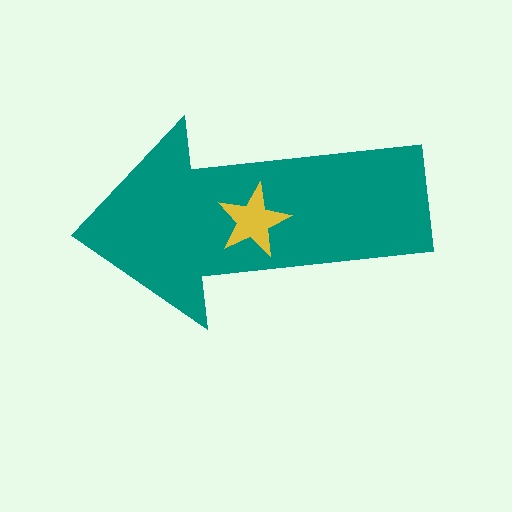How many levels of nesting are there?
2.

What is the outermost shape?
The teal arrow.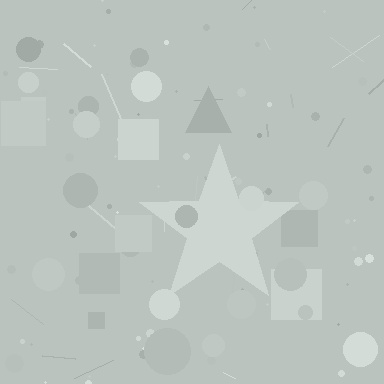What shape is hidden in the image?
A star is hidden in the image.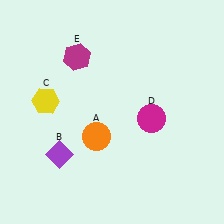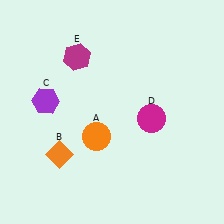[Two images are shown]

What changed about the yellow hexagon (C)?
In Image 1, C is yellow. In Image 2, it changed to purple.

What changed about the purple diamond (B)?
In Image 1, B is purple. In Image 2, it changed to orange.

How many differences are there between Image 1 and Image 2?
There are 2 differences between the two images.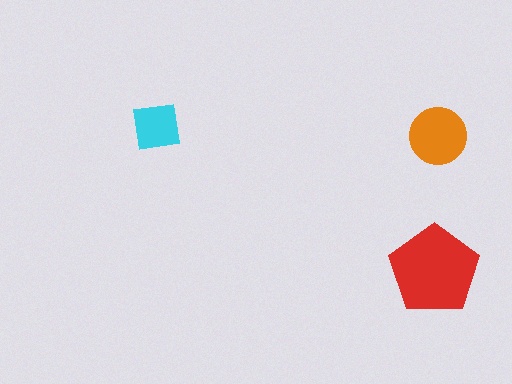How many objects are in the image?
There are 3 objects in the image.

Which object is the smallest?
The cyan square.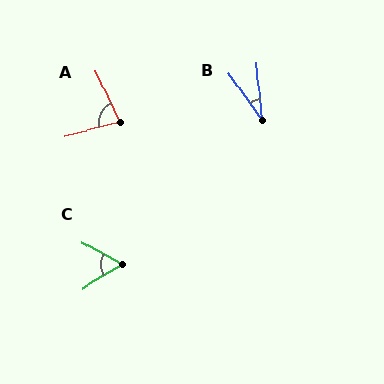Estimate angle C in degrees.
Approximately 60 degrees.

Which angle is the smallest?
B, at approximately 31 degrees.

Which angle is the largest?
A, at approximately 79 degrees.